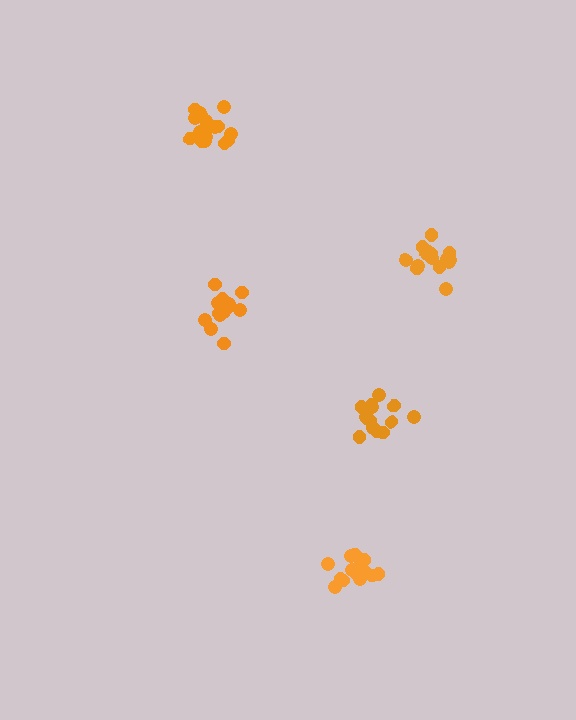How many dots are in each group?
Group 1: 15 dots, Group 2: 15 dots, Group 3: 14 dots, Group 4: 18 dots, Group 5: 14 dots (76 total).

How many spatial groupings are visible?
There are 5 spatial groupings.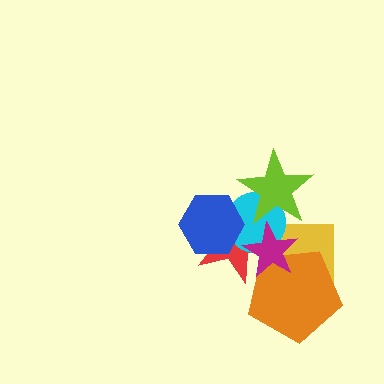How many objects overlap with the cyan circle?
4 objects overlap with the cyan circle.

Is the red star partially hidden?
Yes, it is partially covered by another shape.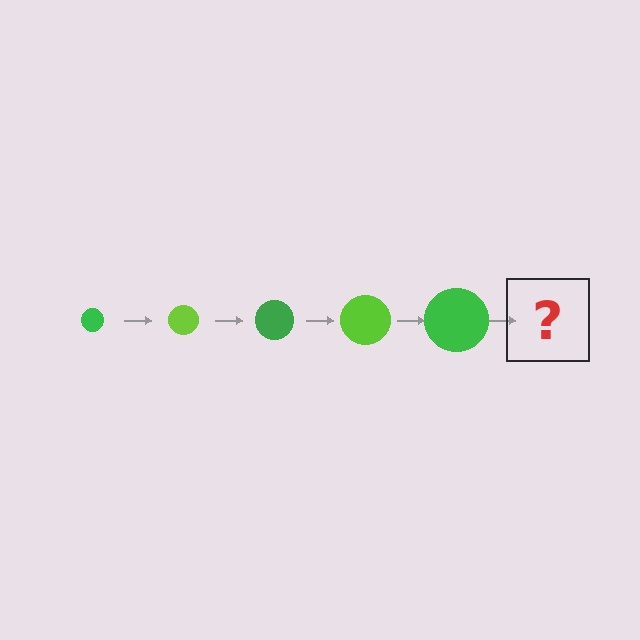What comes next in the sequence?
The next element should be a lime circle, larger than the previous one.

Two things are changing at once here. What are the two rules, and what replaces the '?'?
The two rules are that the circle grows larger each step and the color cycles through green and lime. The '?' should be a lime circle, larger than the previous one.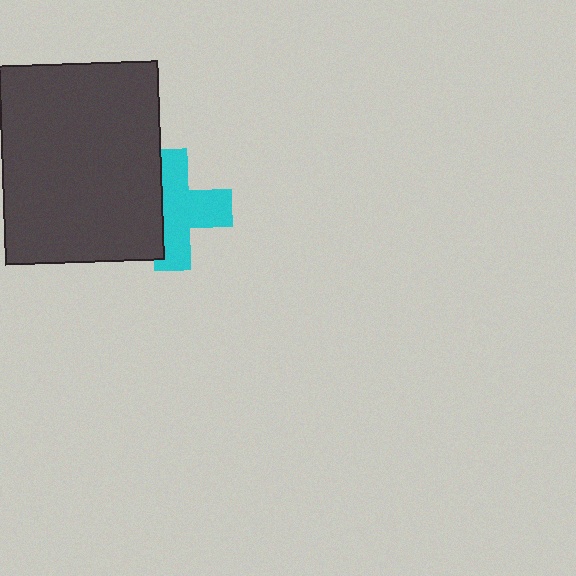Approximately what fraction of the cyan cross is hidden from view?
Roughly 35% of the cyan cross is hidden behind the dark gray rectangle.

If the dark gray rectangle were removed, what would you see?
You would see the complete cyan cross.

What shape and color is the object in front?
The object in front is a dark gray rectangle.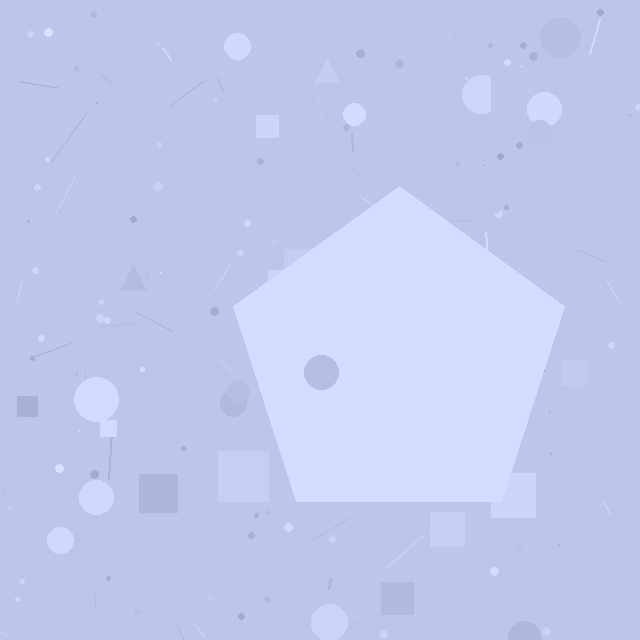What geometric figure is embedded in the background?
A pentagon is embedded in the background.